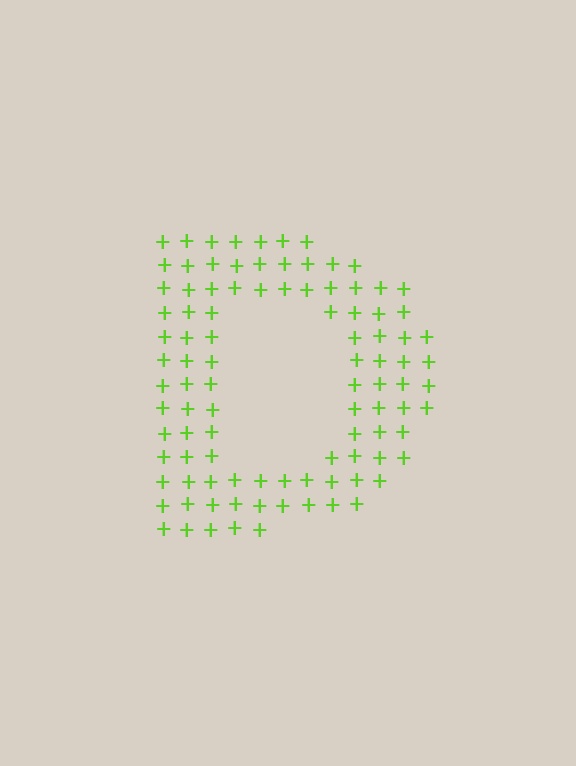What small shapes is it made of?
It is made of small plus signs.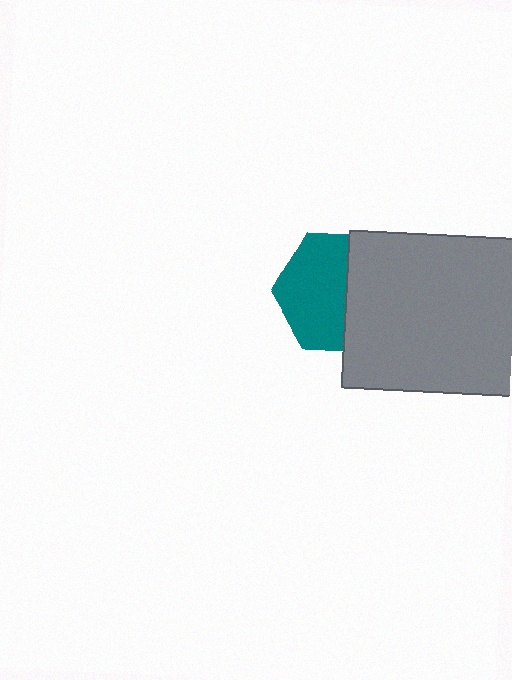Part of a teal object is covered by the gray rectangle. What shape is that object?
It is a hexagon.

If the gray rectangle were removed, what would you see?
You would see the complete teal hexagon.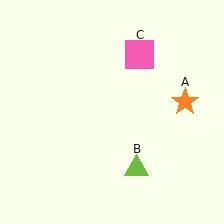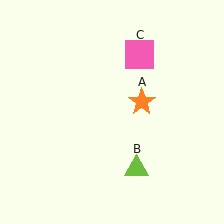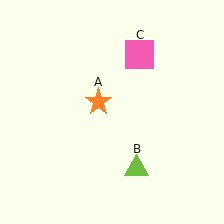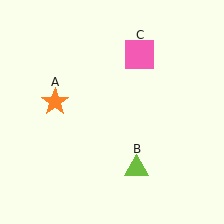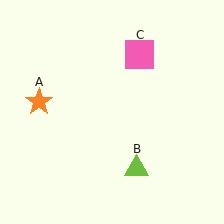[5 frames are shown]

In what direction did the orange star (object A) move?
The orange star (object A) moved left.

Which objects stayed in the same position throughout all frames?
Lime triangle (object B) and pink square (object C) remained stationary.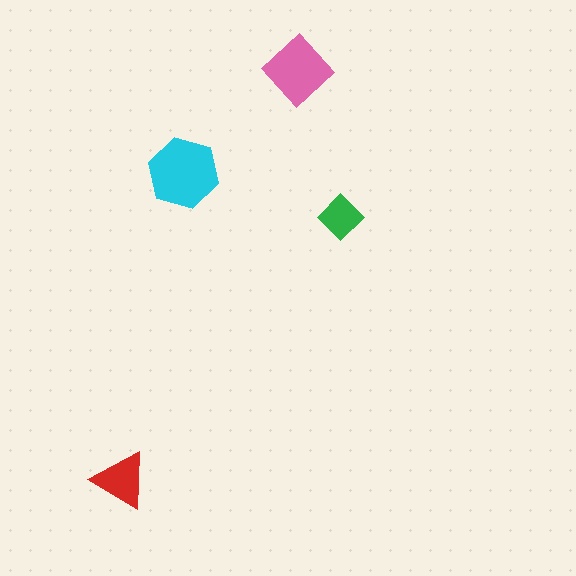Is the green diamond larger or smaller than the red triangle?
Smaller.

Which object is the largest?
The cyan hexagon.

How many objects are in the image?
There are 4 objects in the image.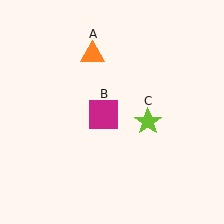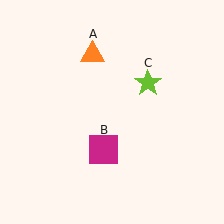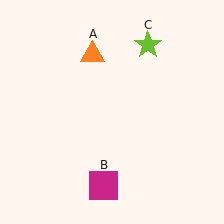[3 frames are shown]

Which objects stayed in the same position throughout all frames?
Orange triangle (object A) remained stationary.